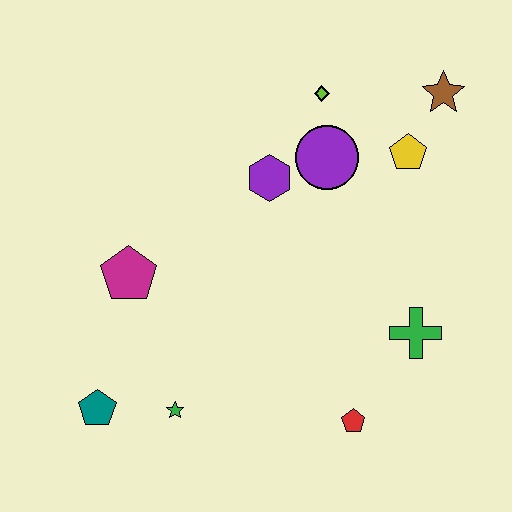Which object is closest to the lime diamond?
The purple circle is closest to the lime diamond.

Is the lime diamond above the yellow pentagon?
Yes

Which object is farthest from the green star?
The brown star is farthest from the green star.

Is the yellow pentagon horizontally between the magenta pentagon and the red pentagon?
No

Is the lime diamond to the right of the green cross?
No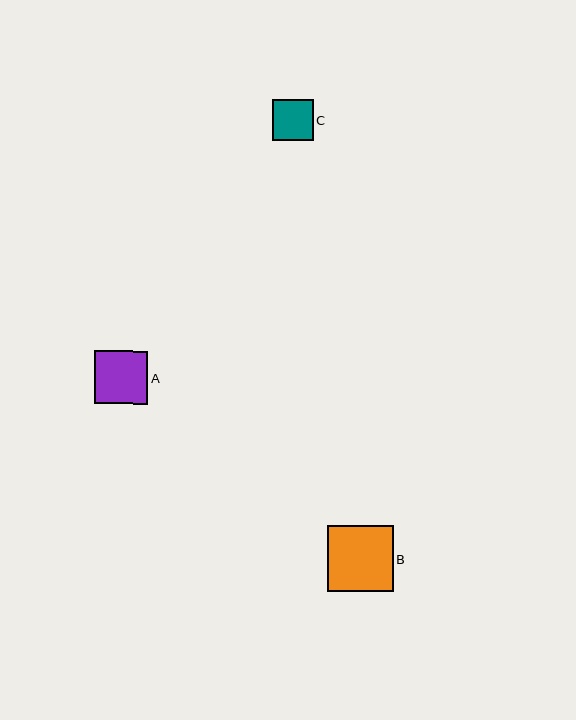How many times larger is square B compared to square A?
Square B is approximately 1.2 times the size of square A.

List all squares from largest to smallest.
From largest to smallest: B, A, C.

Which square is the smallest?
Square C is the smallest with a size of approximately 41 pixels.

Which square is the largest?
Square B is the largest with a size of approximately 66 pixels.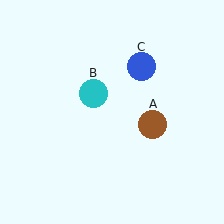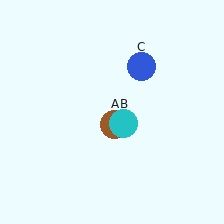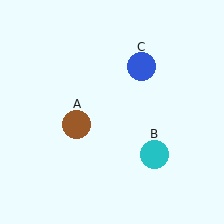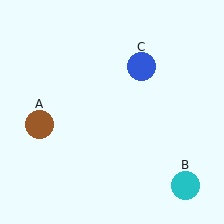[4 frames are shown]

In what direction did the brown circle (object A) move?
The brown circle (object A) moved left.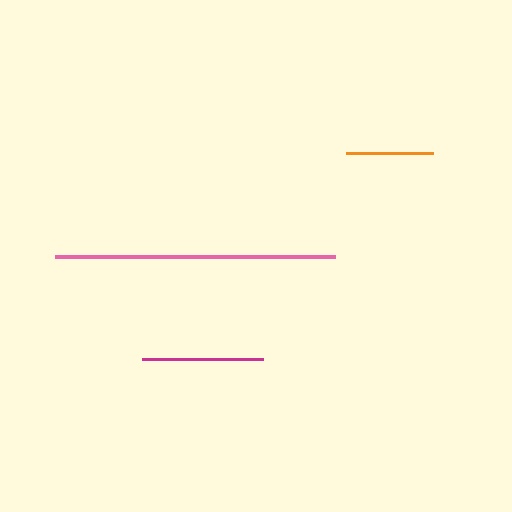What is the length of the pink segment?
The pink segment is approximately 280 pixels long.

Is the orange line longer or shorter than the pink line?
The pink line is longer than the orange line.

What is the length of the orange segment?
The orange segment is approximately 88 pixels long.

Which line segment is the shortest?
The orange line is the shortest at approximately 88 pixels.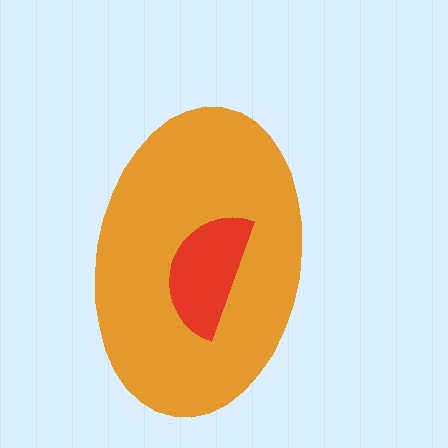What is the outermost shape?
The orange ellipse.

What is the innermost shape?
The red semicircle.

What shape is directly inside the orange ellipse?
The red semicircle.